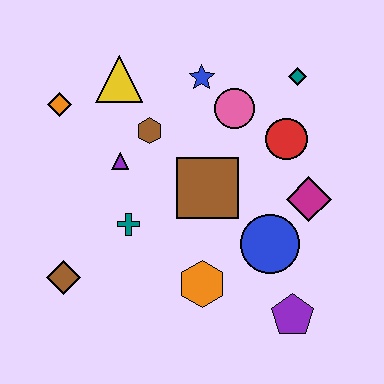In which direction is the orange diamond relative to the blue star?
The orange diamond is to the left of the blue star.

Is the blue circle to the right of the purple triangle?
Yes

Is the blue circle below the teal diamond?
Yes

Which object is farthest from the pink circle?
The brown diamond is farthest from the pink circle.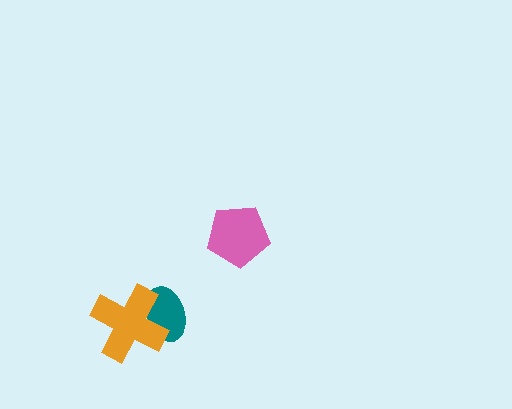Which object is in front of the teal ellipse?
The orange cross is in front of the teal ellipse.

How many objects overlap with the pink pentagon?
0 objects overlap with the pink pentagon.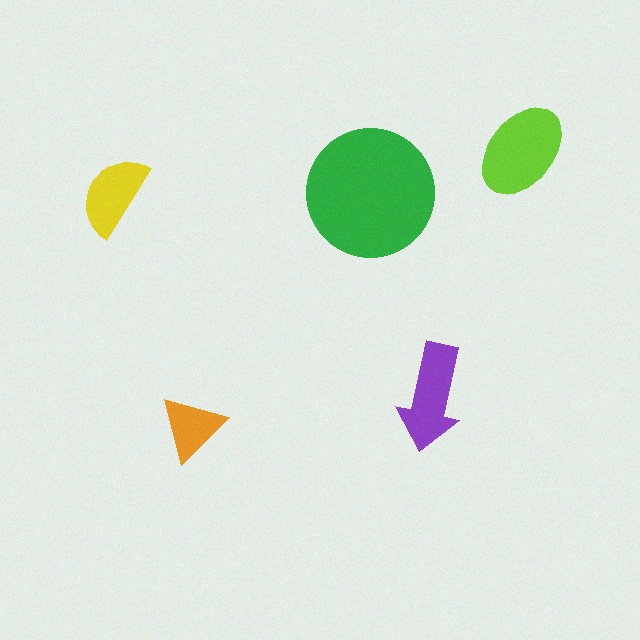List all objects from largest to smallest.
The green circle, the lime ellipse, the purple arrow, the yellow semicircle, the orange triangle.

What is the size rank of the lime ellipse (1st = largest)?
2nd.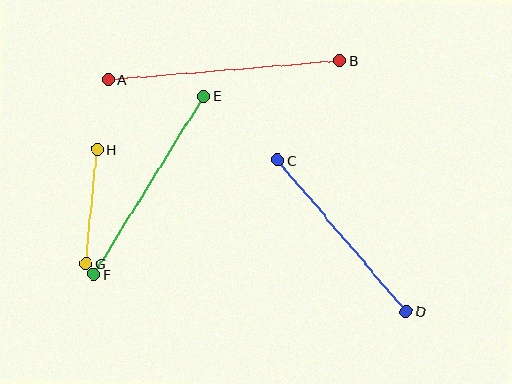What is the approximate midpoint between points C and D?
The midpoint is at approximately (342, 236) pixels.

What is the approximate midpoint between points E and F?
The midpoint is at approximately (149, 185) pixels.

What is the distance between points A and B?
The distance is approximately 232 pixels.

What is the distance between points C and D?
The distance is approximately 199 pixels.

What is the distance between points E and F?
The distance is approximately 209 pixels.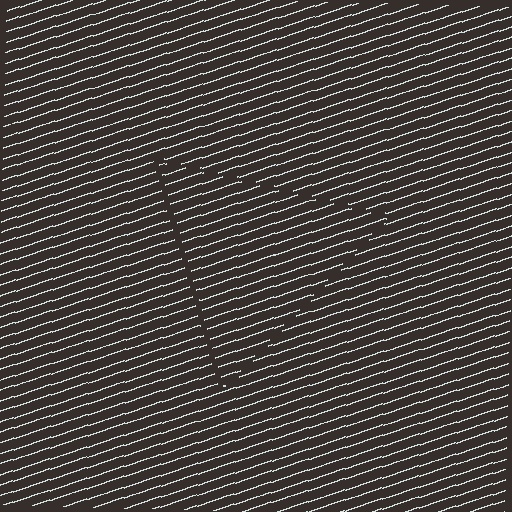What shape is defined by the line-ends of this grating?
An illusory triangle. The interior of the shape contains the same grating, shifted by half a period — the contour is defined by the phase discontinuity where line-ends from the inner and outer gratings abut.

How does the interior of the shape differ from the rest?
The interior of the shape contains the same grating, shifted by half a period — the contour is defined by the phase discontinuity where line-ends from the inner and outer gratings abut.